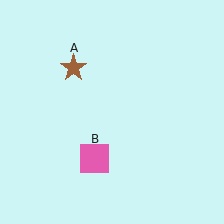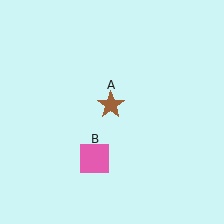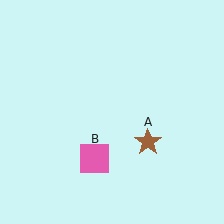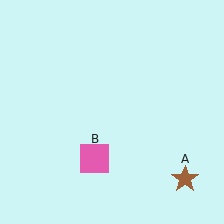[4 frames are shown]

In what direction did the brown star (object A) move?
The brown star (object A) moved down and to the right.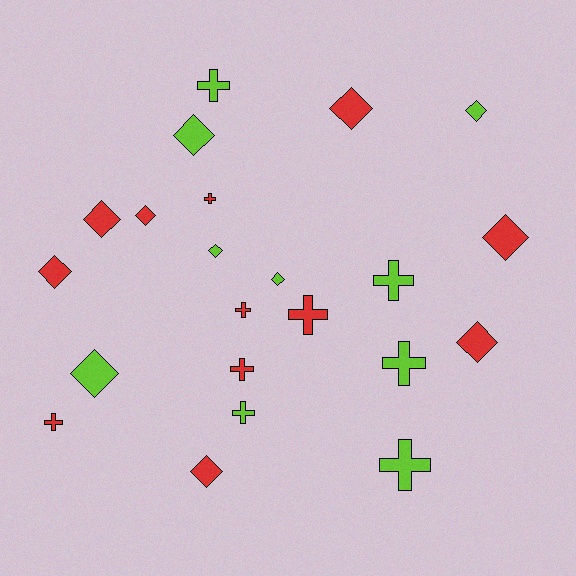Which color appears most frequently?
Red, with 12 objects.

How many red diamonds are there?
There are 7 red diamonds.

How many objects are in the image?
There are 22 objects.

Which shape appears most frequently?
Diamond, with 12 objects.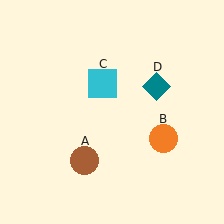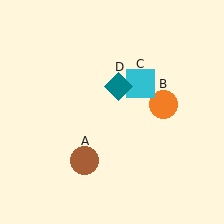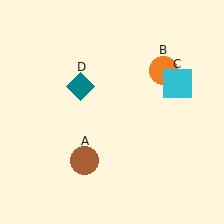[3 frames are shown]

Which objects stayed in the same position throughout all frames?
Brown circle (object A) remained stationary.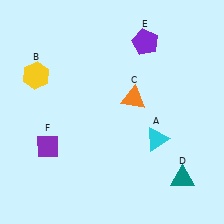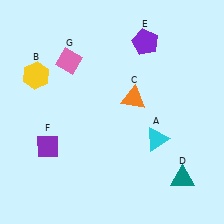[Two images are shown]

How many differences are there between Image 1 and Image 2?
There is 1 difference between the two images.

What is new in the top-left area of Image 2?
A pink diamond (G) was added in the top-left area of Image 2.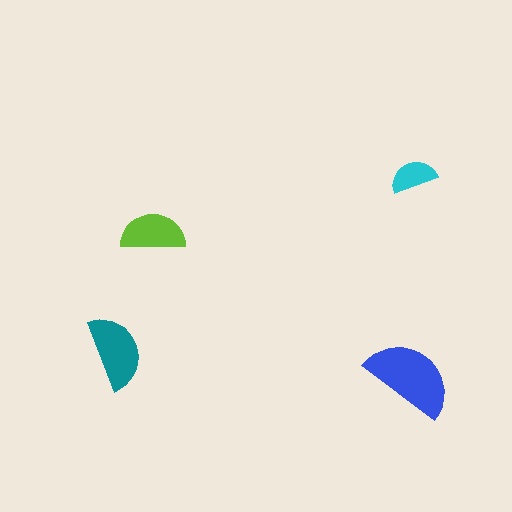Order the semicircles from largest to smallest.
the blue one, the teal one, the lime one, the cyan one.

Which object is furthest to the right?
The cyan semicircle is rightmost.